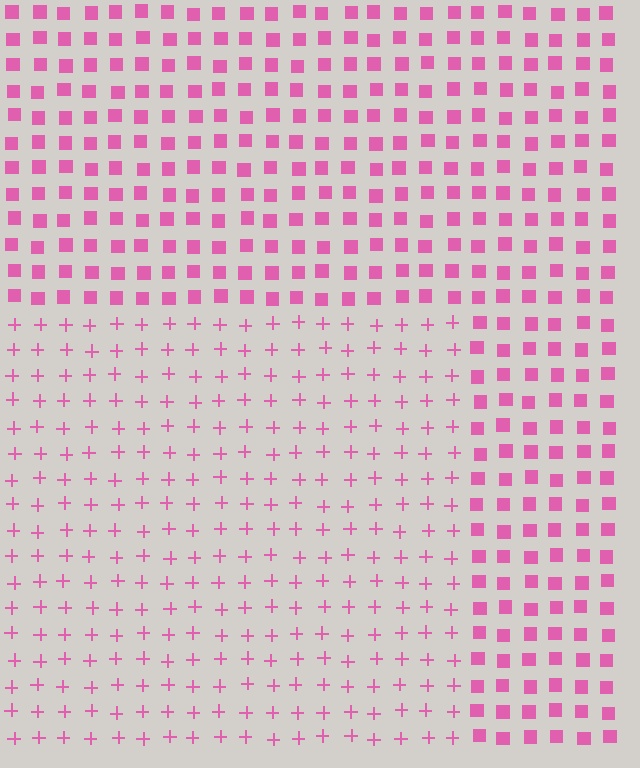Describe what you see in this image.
The image is filled with small pink elements arranged in a uniform grid. A rectangle-shaped region contains plus signs, while the surrounding area contains squares. The boundary is defined purely by the change in element shape.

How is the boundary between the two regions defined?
The boundary is defined by a change in element shape: plus signs inside vs. squares outside. All elements share the same color and spacing.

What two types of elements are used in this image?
The image uses plus signs inside the rectangle region and squares outside it.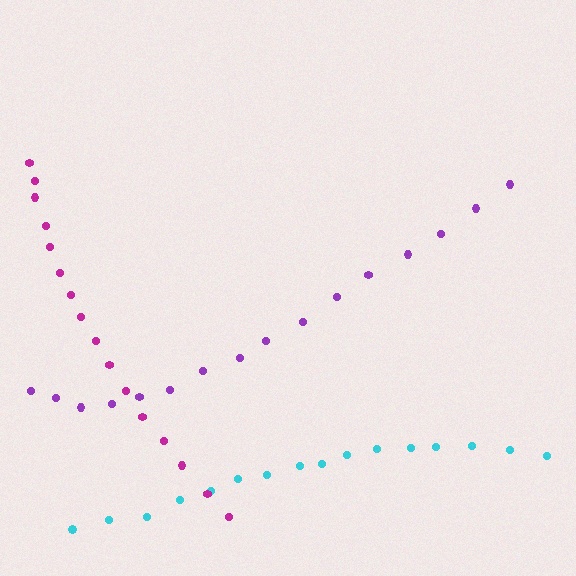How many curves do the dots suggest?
There are 3 distinct paths.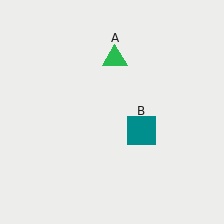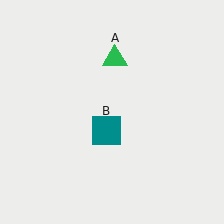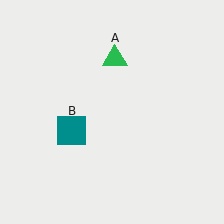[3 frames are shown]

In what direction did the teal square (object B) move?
The teal square (object B) moved left.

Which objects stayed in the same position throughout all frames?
Green triangle (object A) remained stationary.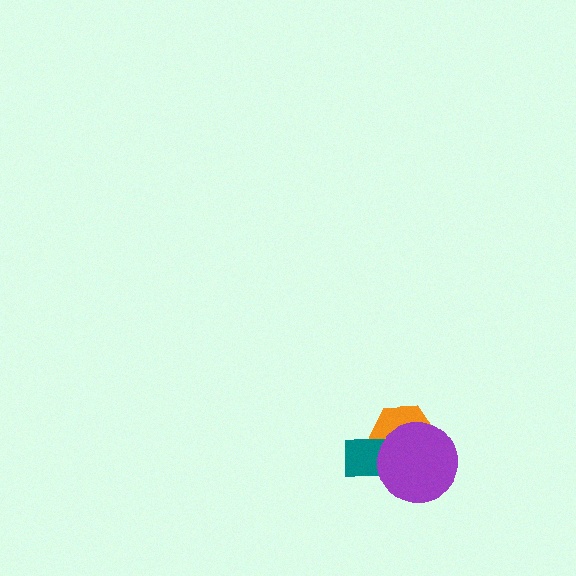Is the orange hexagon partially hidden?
Yes, it is partially covered by another shape.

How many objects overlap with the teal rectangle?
2 objects overlap with the teal rectangle.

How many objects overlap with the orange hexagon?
2 objects overlap with the orange hexagon.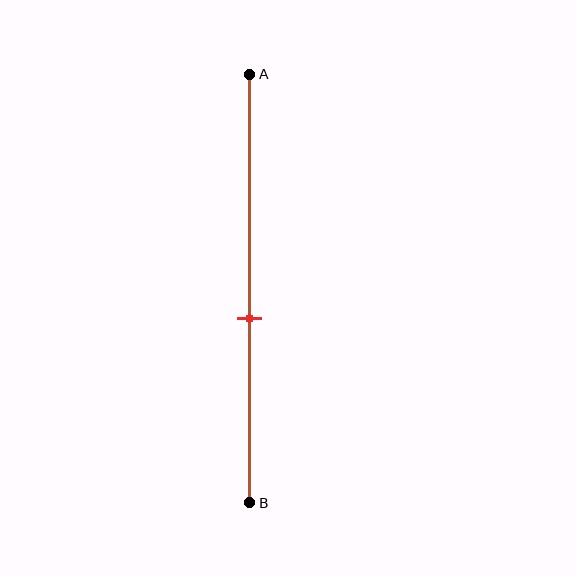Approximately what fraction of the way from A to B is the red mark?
The red mark is approximately 55% of the way from A to B.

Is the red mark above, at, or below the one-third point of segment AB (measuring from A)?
The red mark is below the one-third point of segment AB.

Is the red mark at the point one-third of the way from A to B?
No, the mark is at about 55% from A, not at the 33% one-third point.